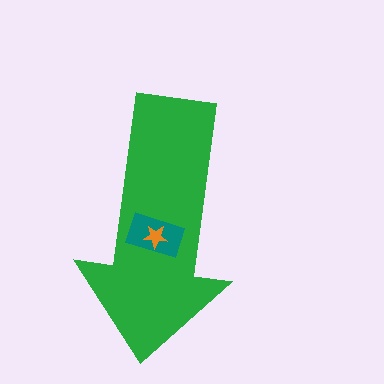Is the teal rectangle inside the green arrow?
Yes.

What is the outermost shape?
The green arrow.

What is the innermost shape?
The orange star.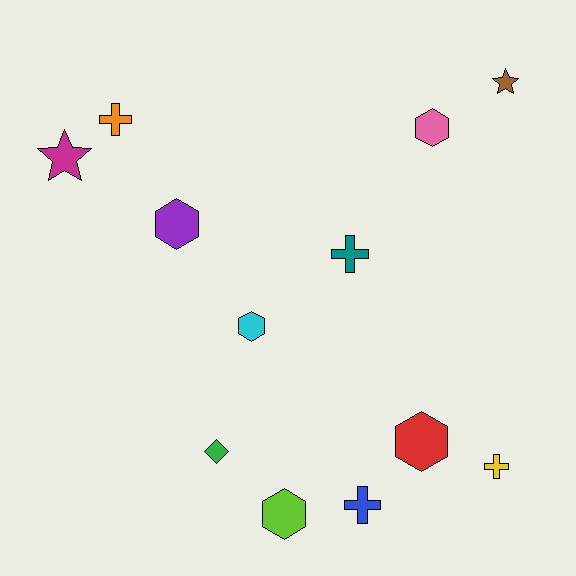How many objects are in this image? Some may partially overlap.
There are 12 objects.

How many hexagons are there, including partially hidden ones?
There are 5 hexagons.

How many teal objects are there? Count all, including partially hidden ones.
There is 1 teal object.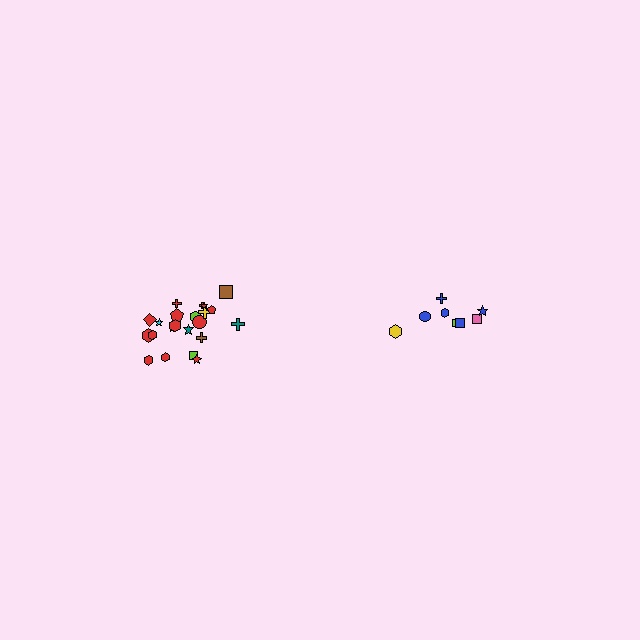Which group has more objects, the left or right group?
The left group.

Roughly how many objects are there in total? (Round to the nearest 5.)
Roughly 30 objects in total.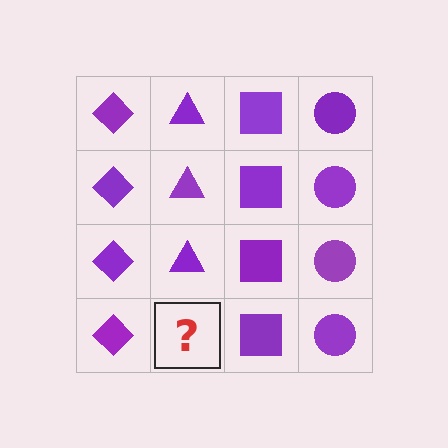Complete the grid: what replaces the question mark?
The question mark should be replaced with a purple triangle.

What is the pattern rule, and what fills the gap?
The rule is that each column has a consistent shape. The gap should be filled with a purple triangle.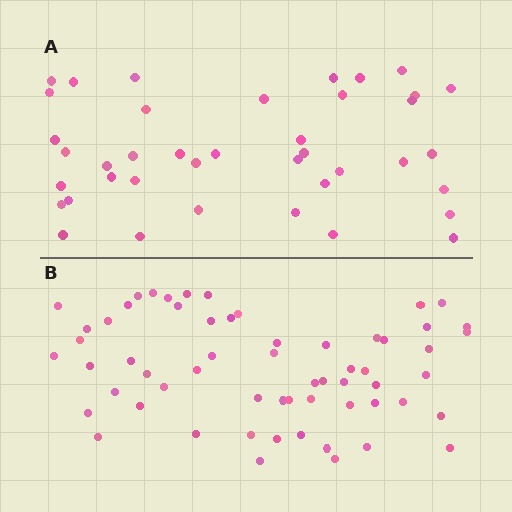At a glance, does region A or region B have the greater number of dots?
Region B (the bottom region) has more dots.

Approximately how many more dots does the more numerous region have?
Region B has approximately 20 more dots than region A.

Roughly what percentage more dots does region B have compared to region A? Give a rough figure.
About 50% more.